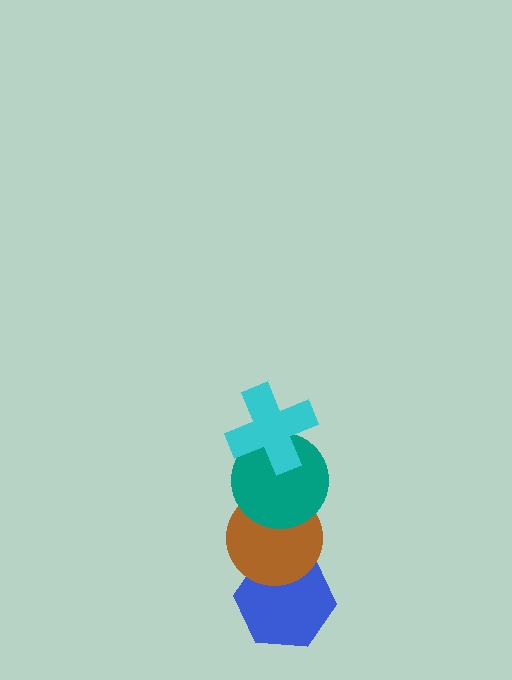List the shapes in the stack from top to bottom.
From top to bottom: the cyan cross, the teal circle, the brown circle, the blue hexagon.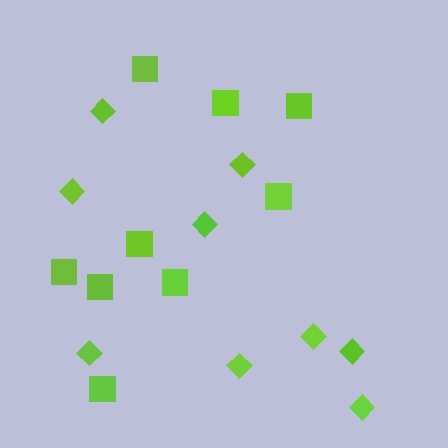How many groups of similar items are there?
There are 2 groups: one group of diamonds (9) and one group of squares (9).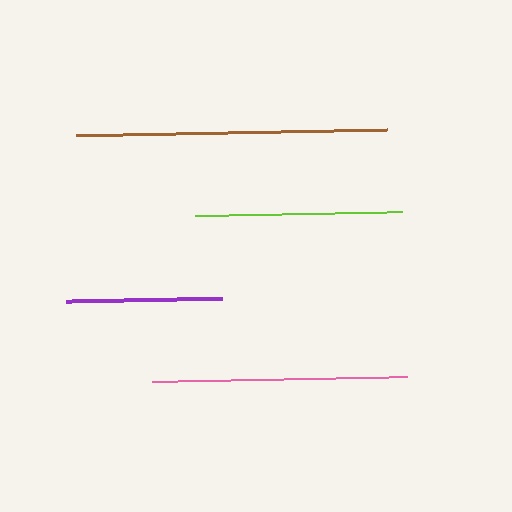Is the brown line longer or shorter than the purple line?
The brown line is longer than the purple line.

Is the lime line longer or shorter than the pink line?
The pink line is longer than the lime line.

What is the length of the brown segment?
The brown segment is approximately 311 pixels long.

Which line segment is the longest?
The brown line is the longest at approximately 311 pixels.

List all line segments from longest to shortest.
From longest to shortest: brown, pink, lime, purple.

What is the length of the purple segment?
The purple segment is approximately 156 pixels long.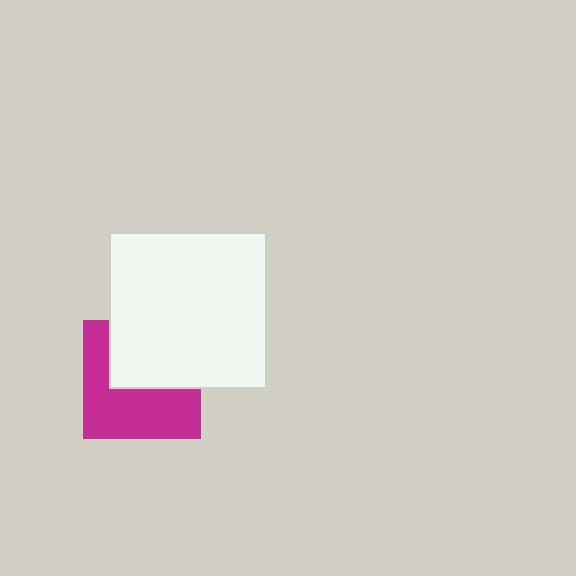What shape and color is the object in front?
The object in front is a white square.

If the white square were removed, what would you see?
You would see the complete magenta square.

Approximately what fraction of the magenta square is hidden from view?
Roughly 45% of the magenta square is hidden behind the white square.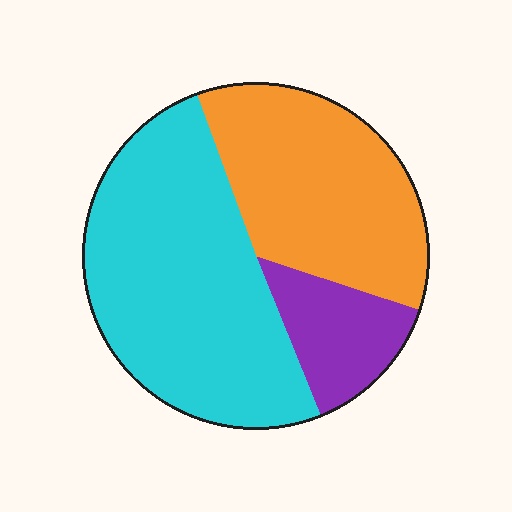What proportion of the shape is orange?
Orange covers around 35% of the shape.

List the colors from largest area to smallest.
From largest to smallest: cyan, orange, purple.